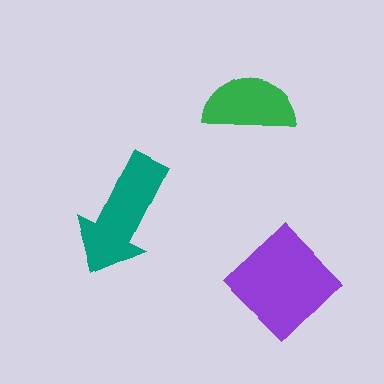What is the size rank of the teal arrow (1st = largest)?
2nd.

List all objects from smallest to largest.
The green semicircle, the teal arrow, the purple diamond.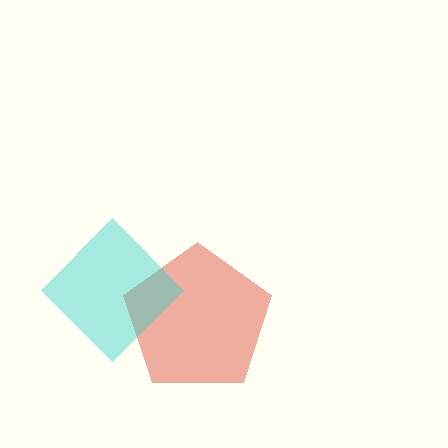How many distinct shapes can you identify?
There are 2 distinct shapes: a red pentagon, a cyan diamond.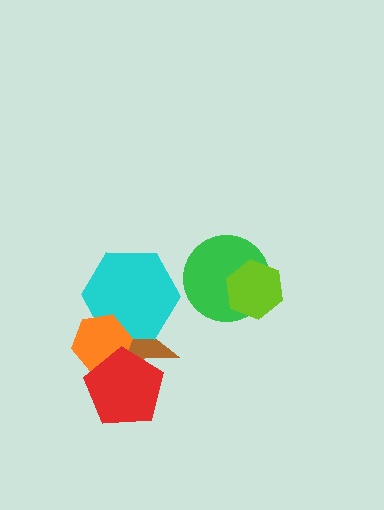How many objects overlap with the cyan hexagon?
2 objects overlap with the cyan hexagon.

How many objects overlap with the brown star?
3 objects overlap with the brown star.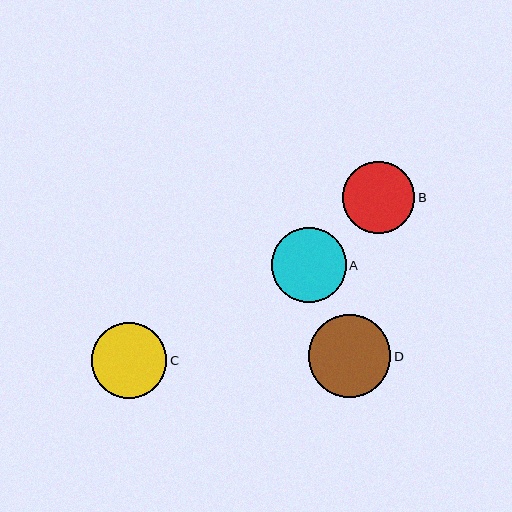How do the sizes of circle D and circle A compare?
Circle D and circle A are approximately the same size.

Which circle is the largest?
Circle D is the largest with a size of approximately 83 pixels.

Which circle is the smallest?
Circle B is the smallest with a size of approximately 72 pixels.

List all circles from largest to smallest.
From largest to smallest: D, C, A, B.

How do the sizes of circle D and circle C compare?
Circle D and circle C are approximately the same size.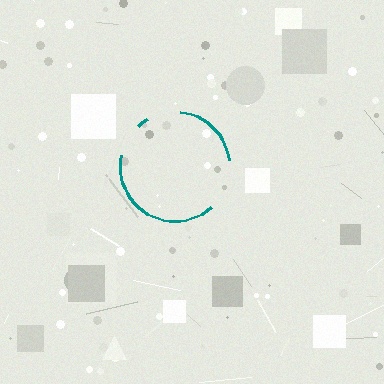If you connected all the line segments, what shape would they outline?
They would outline a circle.